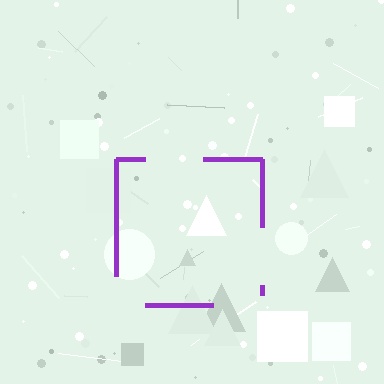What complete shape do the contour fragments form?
The contour fragments form a square.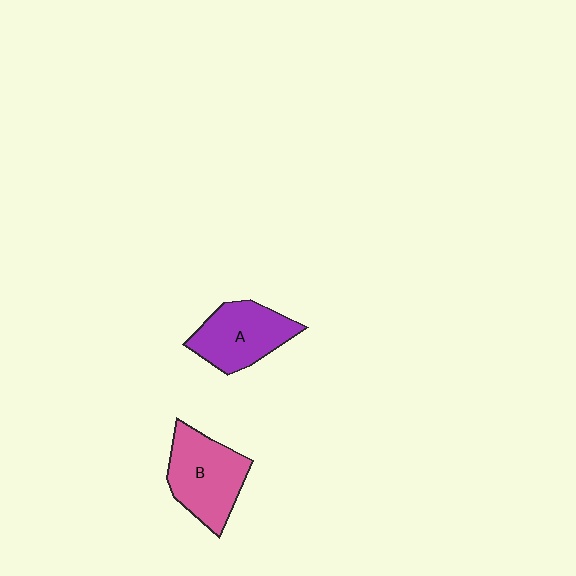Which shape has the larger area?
Shape B (pink).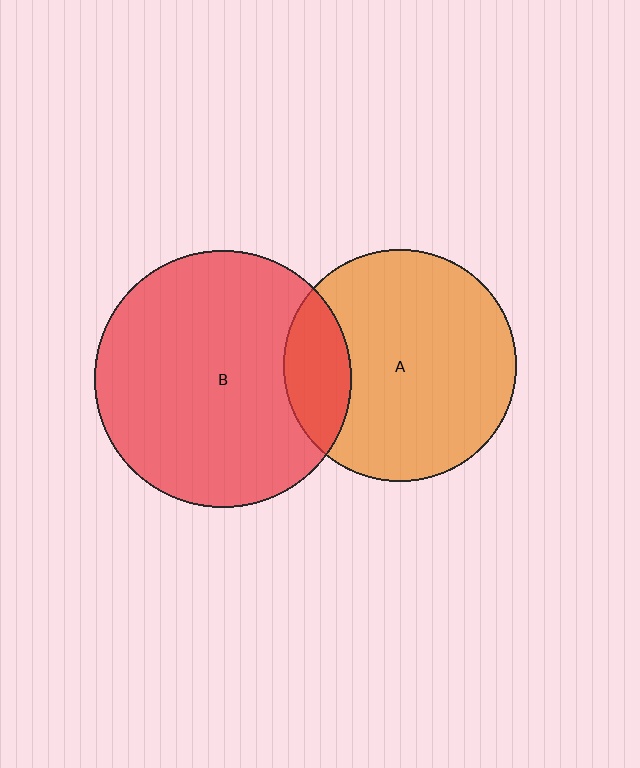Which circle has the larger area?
Circle B (red).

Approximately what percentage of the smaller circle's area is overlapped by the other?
Approximately 20%.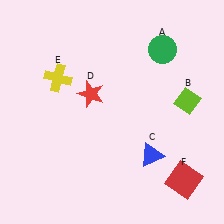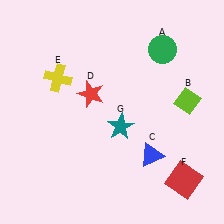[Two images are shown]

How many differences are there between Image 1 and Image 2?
There is 1 difference between the two images.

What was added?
A teal star (G) was added in Image 2.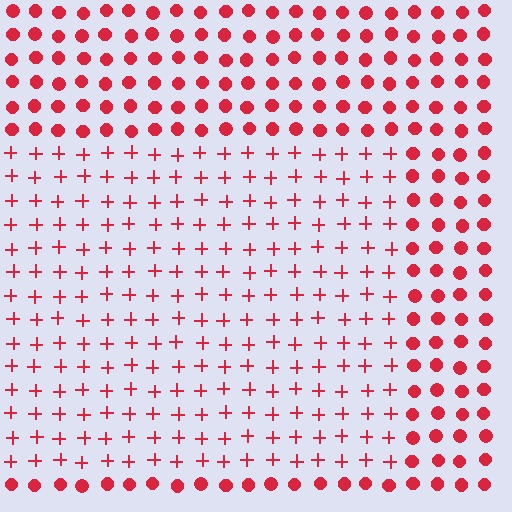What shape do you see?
I see a rectangle.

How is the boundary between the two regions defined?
The boundary is defined by a change in element shape: plus signs inside vs. circles outside. All elements share the same color and spacing.